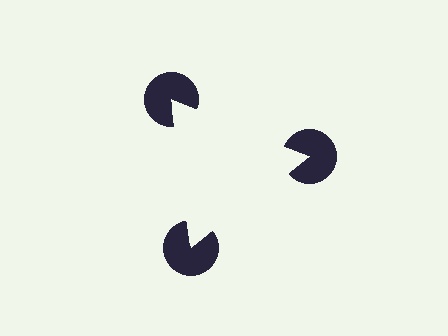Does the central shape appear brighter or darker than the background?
It typically appears slightly brighter than the background, even though no actual brightness change is drawn.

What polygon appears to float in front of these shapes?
An illusory triangle — its edges are inferred from the aligned wedge cuts in the pac-man discs, not physically drawn.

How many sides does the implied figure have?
3 sides.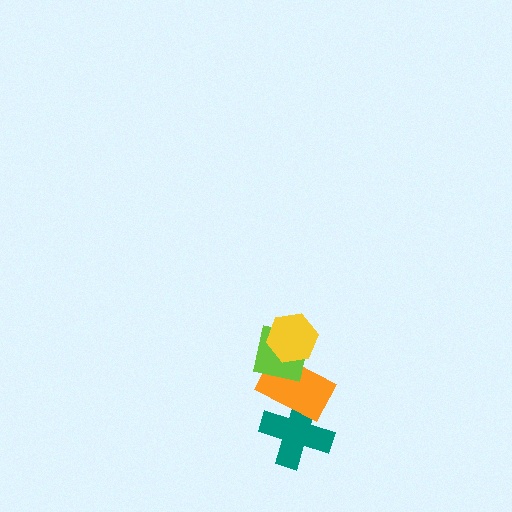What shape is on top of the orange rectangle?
The lime square is on top of the orange rectangle.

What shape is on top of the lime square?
The yellow hexagon is on top of the lime square.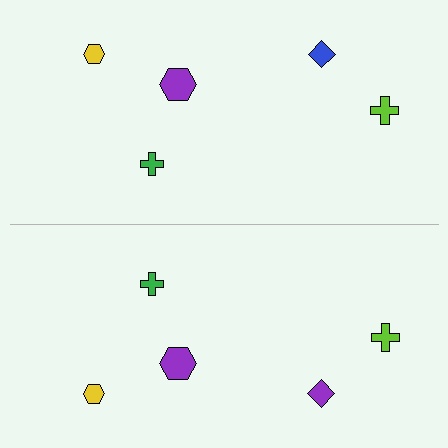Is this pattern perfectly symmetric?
No, the pattern is not perfectly symmetric. The purple diamond on the bottom side breaks the symmetry — its mirror counterpart is blue.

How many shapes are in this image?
There are 10 shapes in this image.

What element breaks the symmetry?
The purple diamond on the bottom side breaks the symmetry — its mirror counterpart is blue.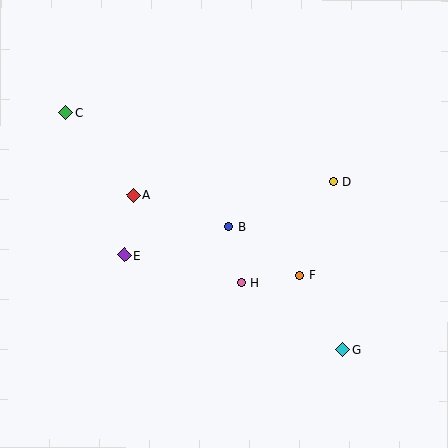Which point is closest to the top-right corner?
Point D is closest to the top-right corner.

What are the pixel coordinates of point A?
Point A is at (133, 195).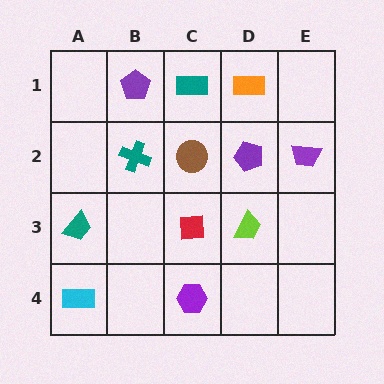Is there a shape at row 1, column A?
No, that cell is empty.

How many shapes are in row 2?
4 shapes.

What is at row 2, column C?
A brown circle.